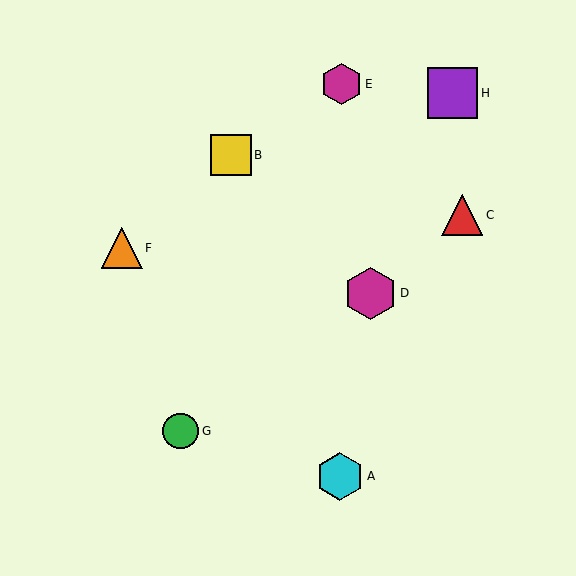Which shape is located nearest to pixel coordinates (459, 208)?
The red triangle (labeled C) at (462, 215) is nearest to that location.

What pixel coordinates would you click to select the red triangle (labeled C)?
Click at (462, 215) to select the red triangle C.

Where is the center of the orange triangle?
The center of the orange triangle is at (122, 248).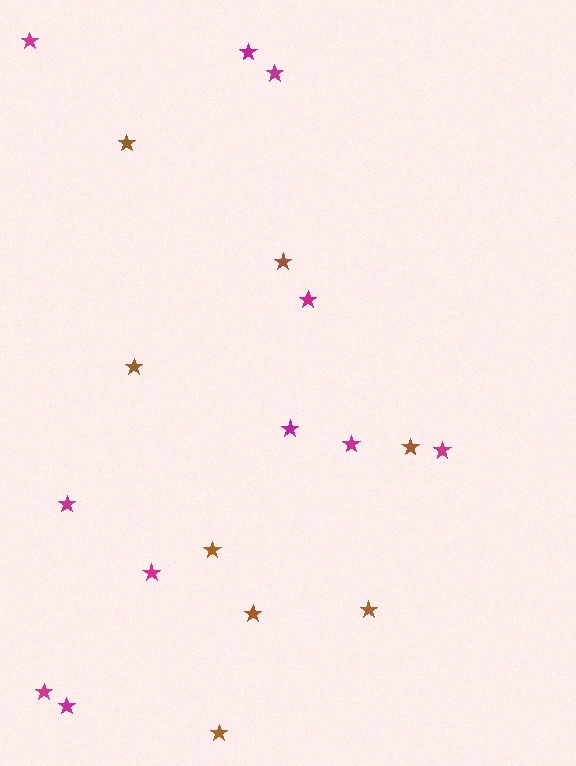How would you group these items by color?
There are 2 groups: one group of brown stars (8) and one group of magenta stars (11).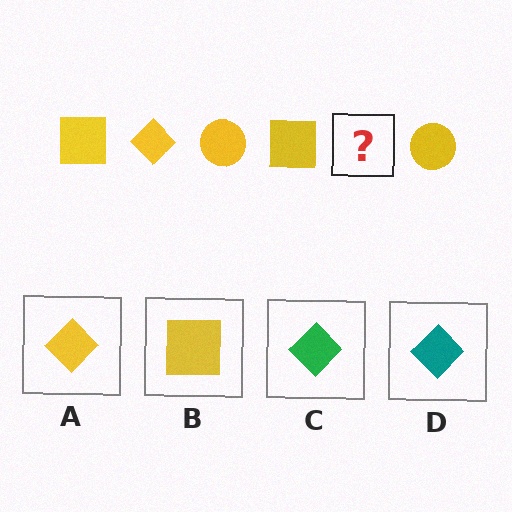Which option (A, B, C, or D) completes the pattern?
A.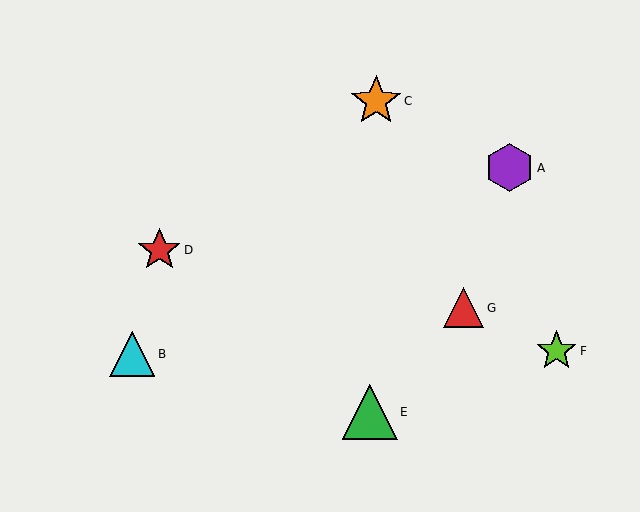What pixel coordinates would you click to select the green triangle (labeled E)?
Click at (370, 412) to select the green triangle E.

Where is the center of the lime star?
The center of the lime star is at (556, 351).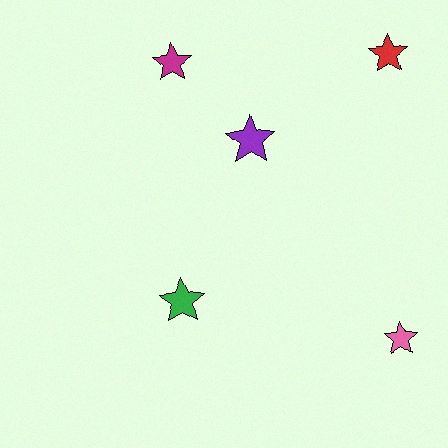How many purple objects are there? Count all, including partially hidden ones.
There is 1 purple object.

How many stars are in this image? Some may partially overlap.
There are 5 stars.